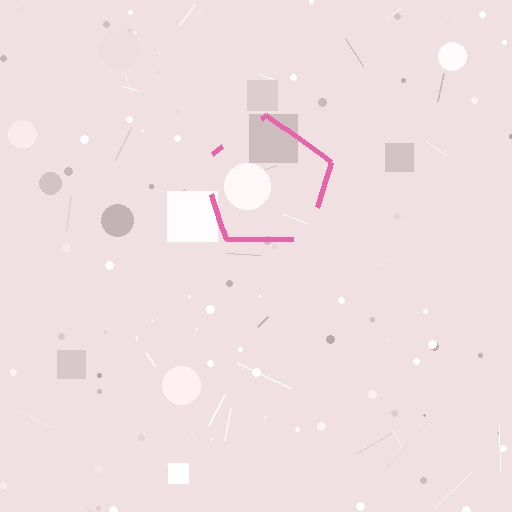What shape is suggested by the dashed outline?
The dashed outline suggests a pentagon.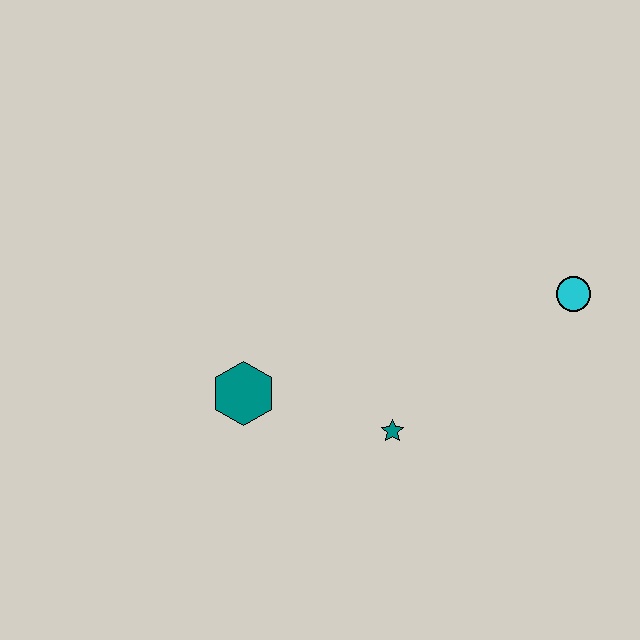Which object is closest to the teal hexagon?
The teal star is closest to the teal hexagon.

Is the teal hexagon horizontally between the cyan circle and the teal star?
No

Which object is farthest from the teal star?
The cyan circle is farthest from the teal star.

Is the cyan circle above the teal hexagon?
Yes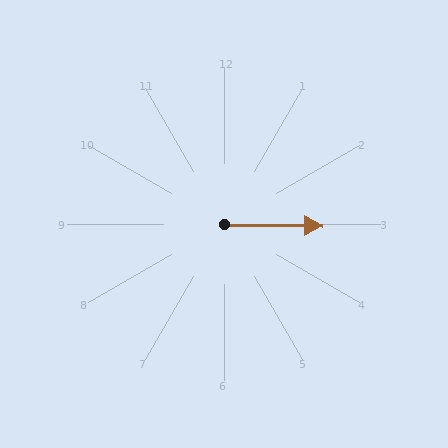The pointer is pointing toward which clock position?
Roughly 3 o'clock.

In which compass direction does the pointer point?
East.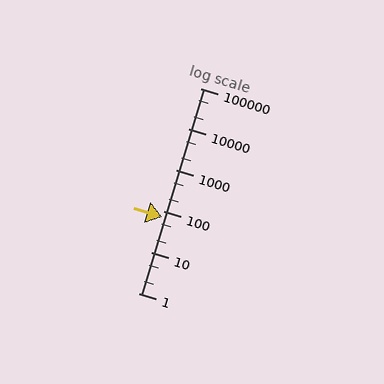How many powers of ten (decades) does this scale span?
The scale spans 5 decades, from 1 to 100000.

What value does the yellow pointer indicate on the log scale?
The pointer indicates approximately 73.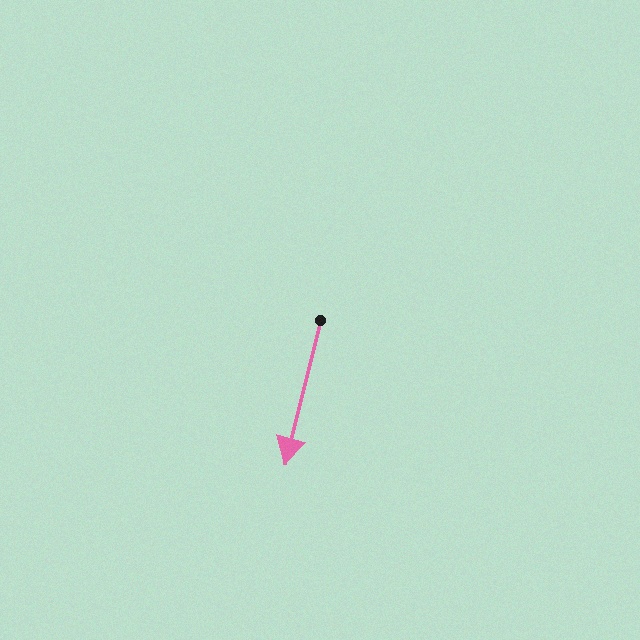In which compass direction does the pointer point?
South.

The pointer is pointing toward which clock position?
Roughly 6 o'clock.